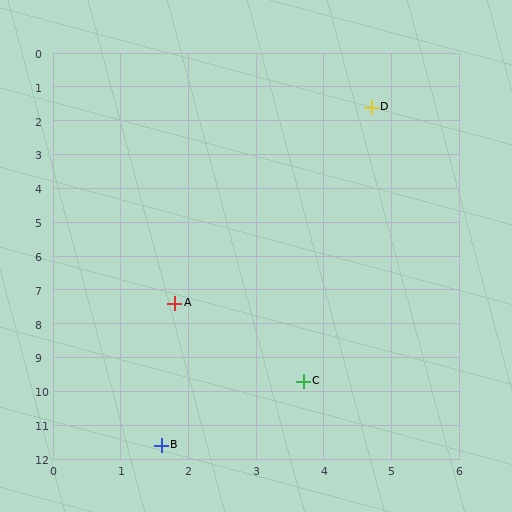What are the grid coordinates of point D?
Point D is at approximately (4.7, 1.6).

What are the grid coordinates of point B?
Point B is at approximately (1.6, 11.6).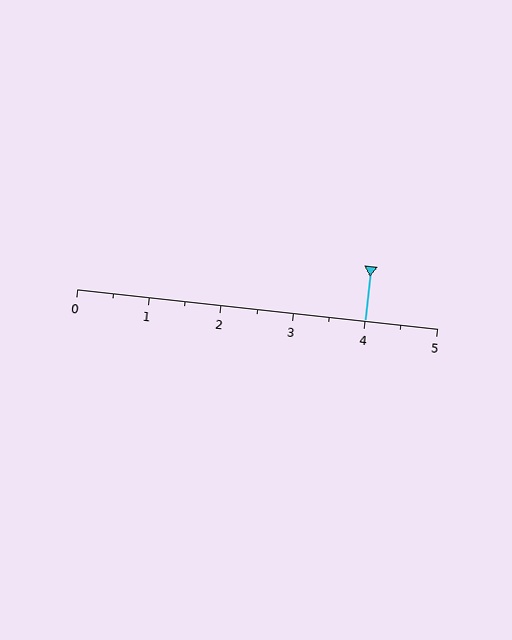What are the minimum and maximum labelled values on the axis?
The axis runs from 0 to 5.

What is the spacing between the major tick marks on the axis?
The major ticks are spaced 1 apart.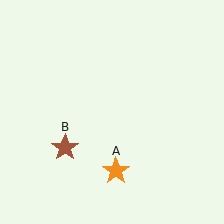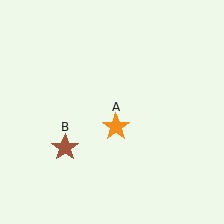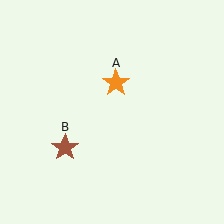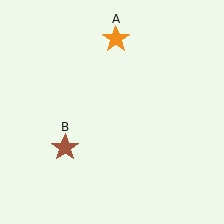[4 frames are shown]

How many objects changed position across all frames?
1 object changed position: orange star (object A).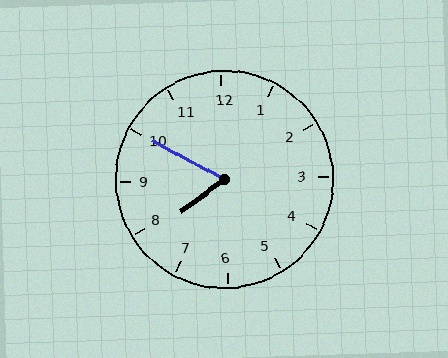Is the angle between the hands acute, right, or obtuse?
It is acute.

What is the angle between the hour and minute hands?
Approximately 65 degrees.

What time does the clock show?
7:50.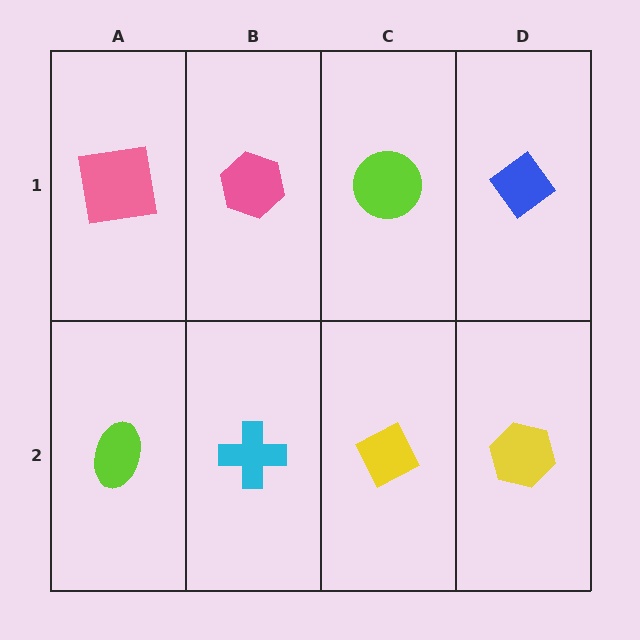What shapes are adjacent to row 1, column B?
A cyan cross (row 2, column B), a pink square (row 1, column A), a lime circle (row 1, column C).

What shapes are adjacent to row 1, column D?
A yellow hexagon (row 2, column D), a lime circle (row 1, column C).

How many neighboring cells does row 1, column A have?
2.